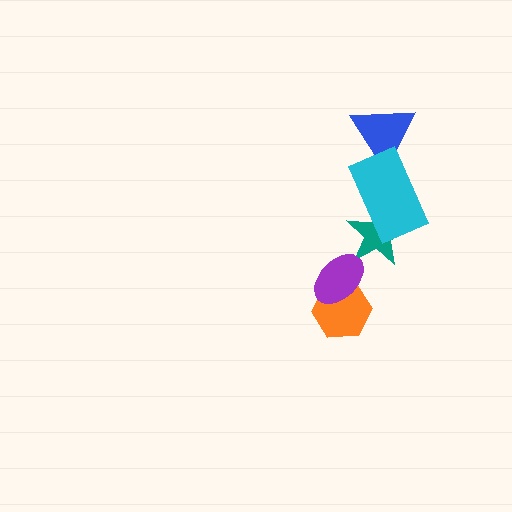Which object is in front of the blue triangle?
The cyan rectangle is in front of the blue triangle.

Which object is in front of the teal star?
The cyan rectangle is in front of the teal star.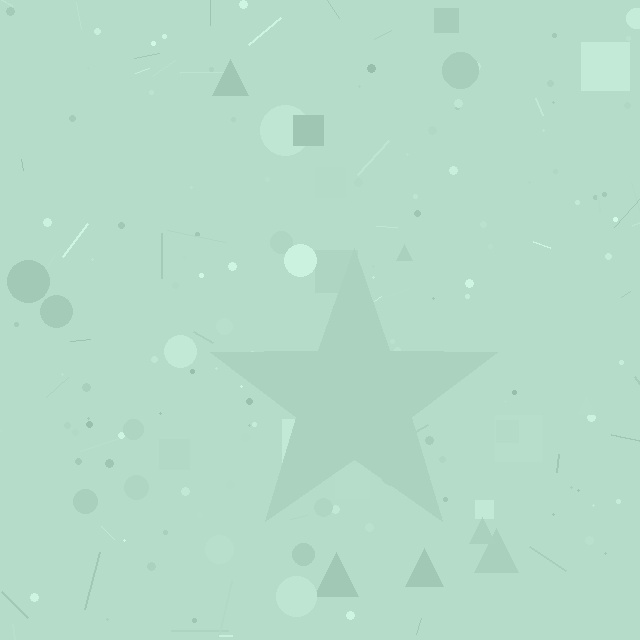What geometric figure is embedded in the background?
A star is embedded in the background.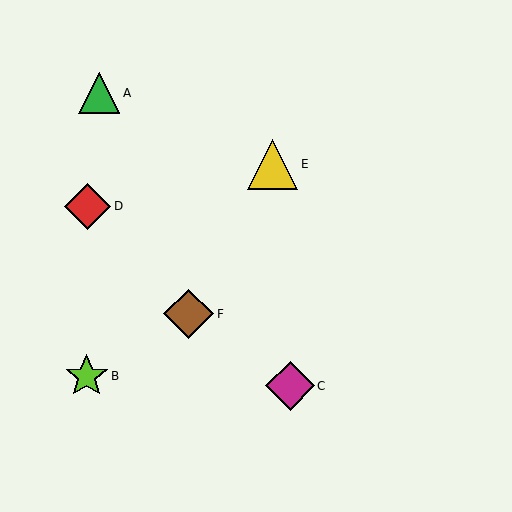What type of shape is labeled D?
Shape D is a red diamond.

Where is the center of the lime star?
The center of the lime star is at (87, 376).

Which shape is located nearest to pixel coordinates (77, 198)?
The red diamond (labeled D) at (88, 206) is nearest to that location.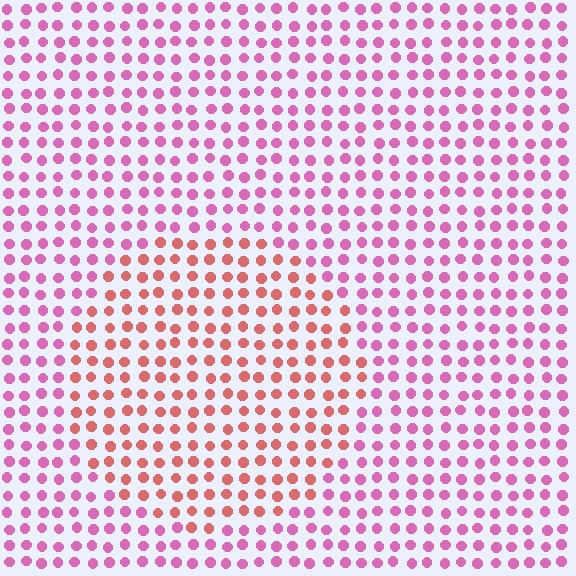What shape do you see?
I see a circle.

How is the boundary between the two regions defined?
The boundary is defined purely by a slight shift in hue (about 41 degrees). Spacing, size, and orientation are identical on both sides.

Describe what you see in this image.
The image is filled with small pink elements in a uniform arrangement. A circle-shaped region is visible where the elements are tinted to a slightly different hue, forming a subtle color boundary.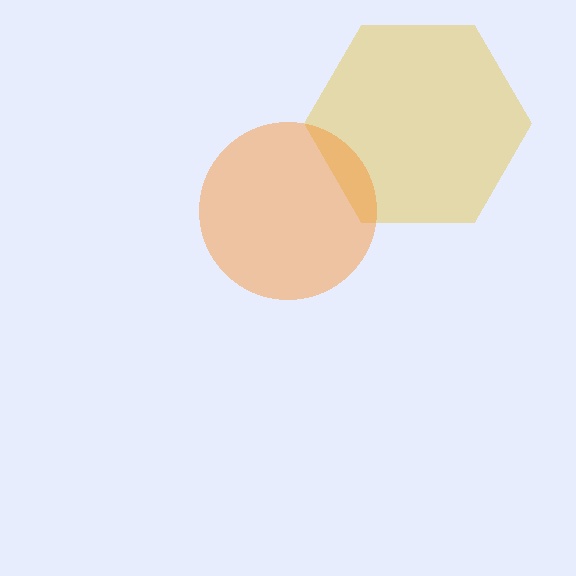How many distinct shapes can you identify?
There are 2 distinct shapes: a yellow hexagon, an orange circle.